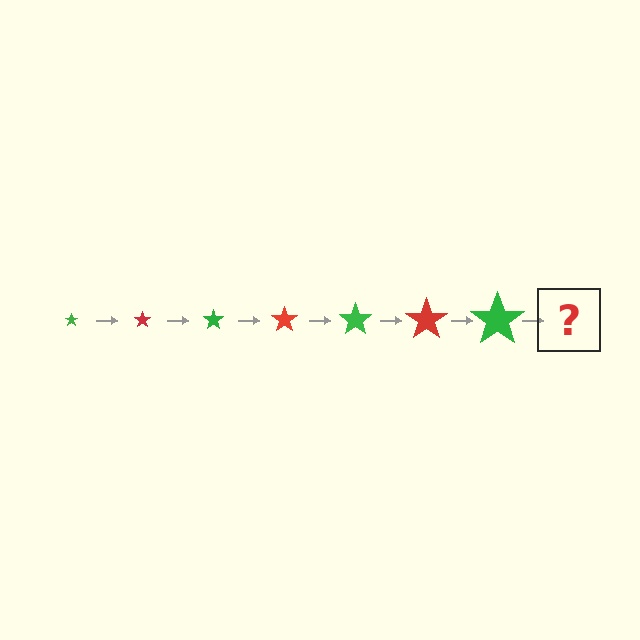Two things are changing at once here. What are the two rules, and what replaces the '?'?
The two rules are that the star grows larger each step and the color cycles through green and red. The '?' should be a red star, larger than the previous one.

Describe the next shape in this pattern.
It should be a red star, larger than the previous one.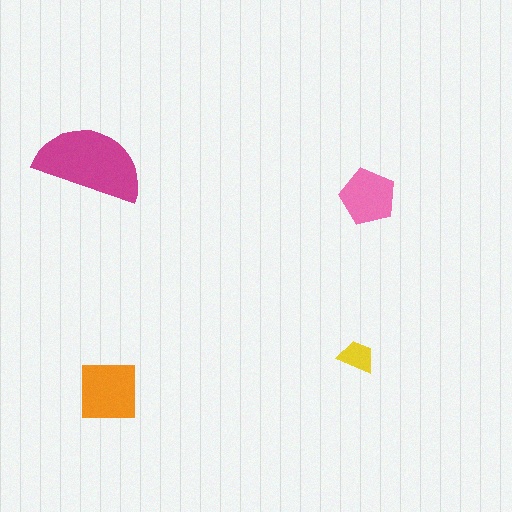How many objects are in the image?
There are 4 objects in the image.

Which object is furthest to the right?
The pink pentagon is rightmost.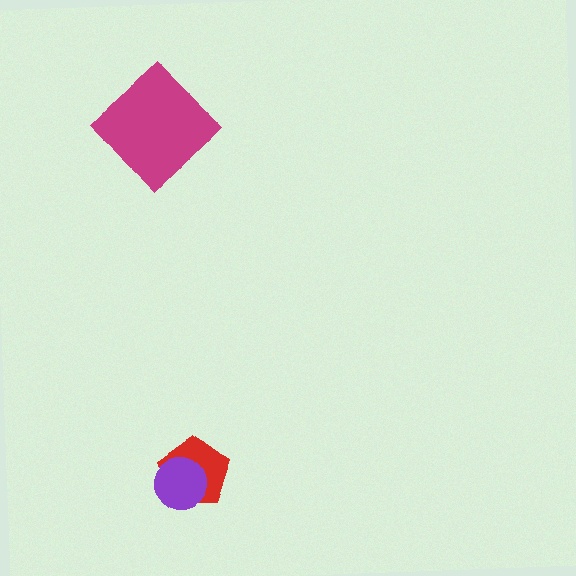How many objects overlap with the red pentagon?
1 object overlaps with the red pentagon.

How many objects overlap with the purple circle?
1 object overlaps with the purple circle.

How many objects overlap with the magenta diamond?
0 objects overlap with the magenta diamond.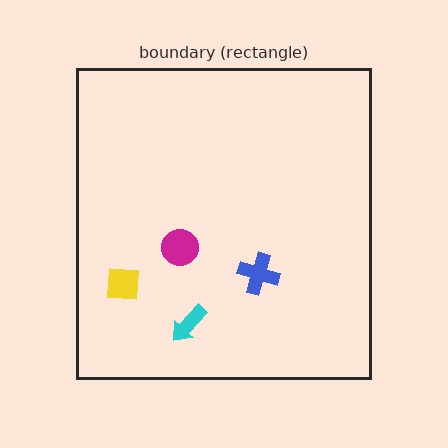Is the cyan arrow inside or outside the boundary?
Inside.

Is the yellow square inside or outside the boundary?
Inside.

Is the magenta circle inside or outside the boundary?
Inside.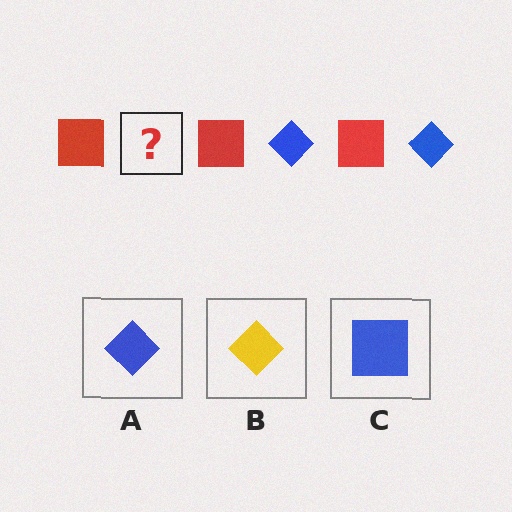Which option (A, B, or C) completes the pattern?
A.